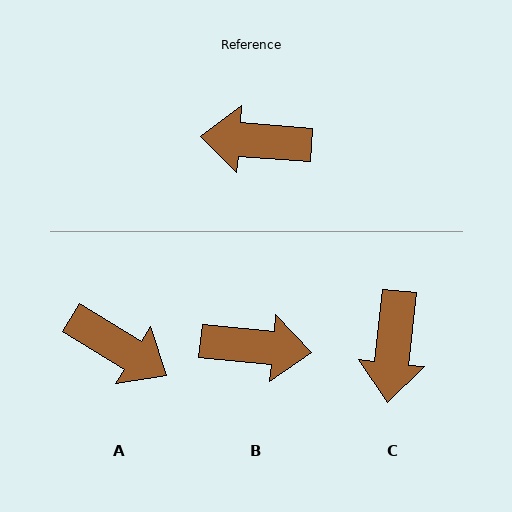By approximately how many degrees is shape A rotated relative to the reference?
Approximately 153 degrees counter-clockwise.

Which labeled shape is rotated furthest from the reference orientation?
B, about 179 degrees away.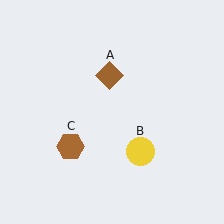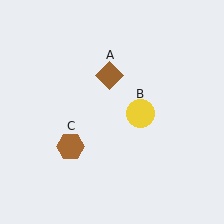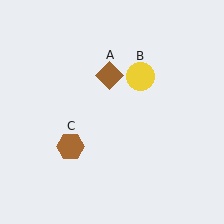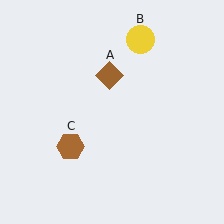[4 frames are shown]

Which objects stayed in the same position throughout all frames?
Brown diamond (object A) and brown hexagon (object C) remained stationary.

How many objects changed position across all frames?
1 object changed position: yellow circle (object B).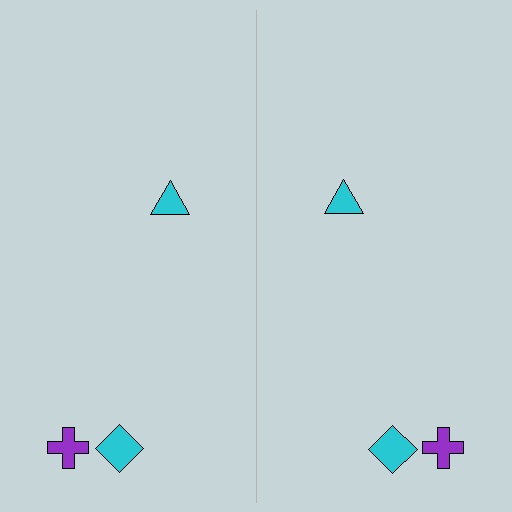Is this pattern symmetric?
Yes, this pattern has bilateral (reflection) symmetry.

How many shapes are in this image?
There are 6 shapes in this image.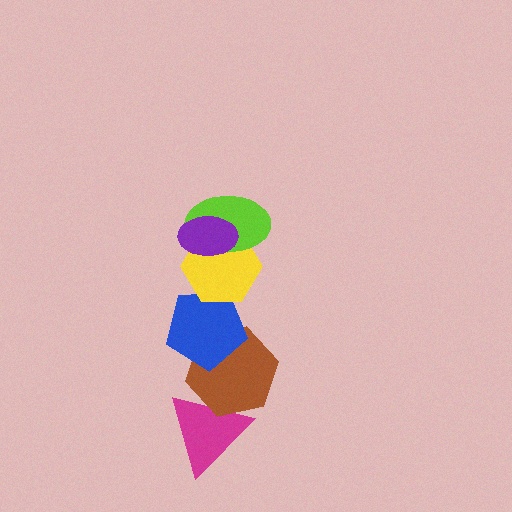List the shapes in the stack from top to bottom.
From top to bottom: the purple ellipse, the lime ellipse, the yellow hexagon, the blue pentagon, the brown hexagon, the magenta triangle.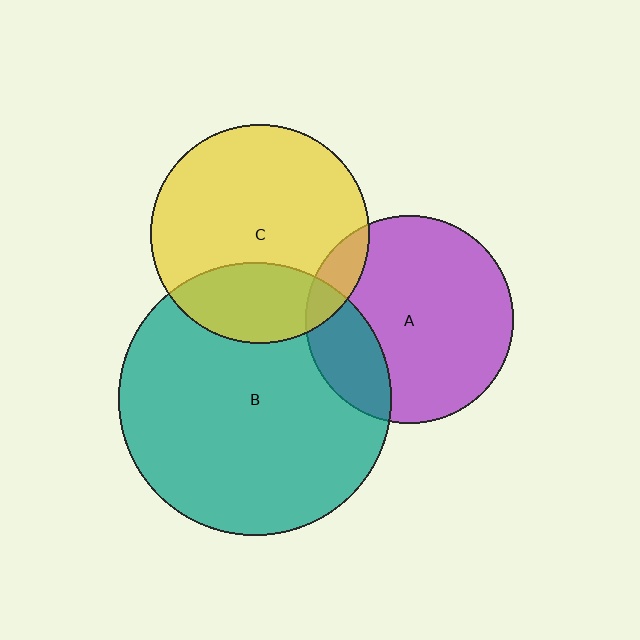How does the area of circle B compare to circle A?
Approximately 1.7 times.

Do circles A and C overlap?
Yes.